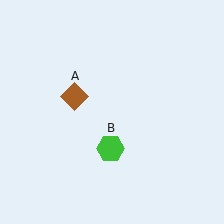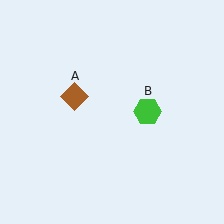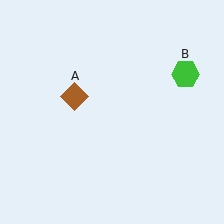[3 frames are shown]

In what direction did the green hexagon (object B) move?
The green hexagon (object B) moved up and to the right.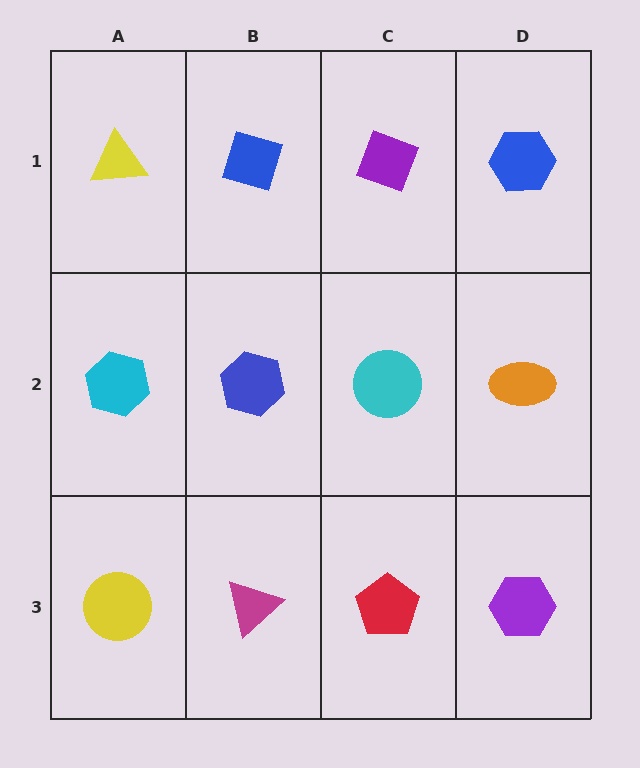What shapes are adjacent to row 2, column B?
A blue diamond (row 1, column B), a magenta triangle (row 3, column B), a cyan hexagon (row 2, column A), a cyan circle (row 2, column C).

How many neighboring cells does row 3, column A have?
2.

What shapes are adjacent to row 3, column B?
A blue hexagon (row 2, column B), a yellow circle (row 3, column A), a red pentagon (row 3, column C).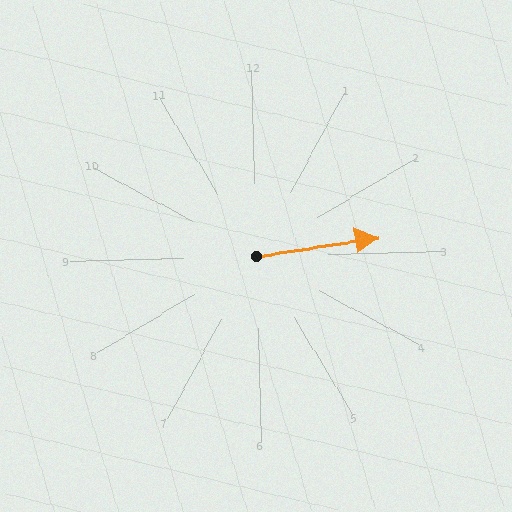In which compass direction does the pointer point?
East.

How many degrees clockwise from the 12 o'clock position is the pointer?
Approximately 83 degrees.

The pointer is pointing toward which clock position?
Roughly 3 o'clock.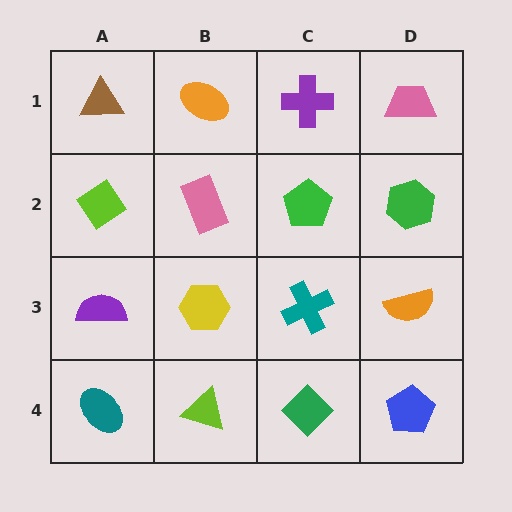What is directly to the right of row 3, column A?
A yellow hexagon.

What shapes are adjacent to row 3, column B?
A pink rectangle (row 2, column B), a lime triangle (row 4, column B), a purple semicircle (row 3, column A), a teal cross (row 3, column C).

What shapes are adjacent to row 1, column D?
A green hexagon (row 2, column D), a purple cross (row 1, column C).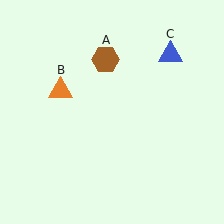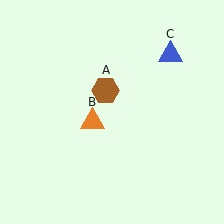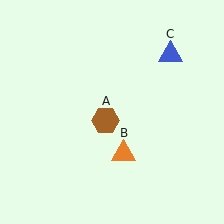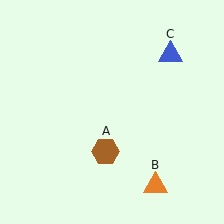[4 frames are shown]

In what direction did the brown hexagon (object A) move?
The brown hexagon (object A) moved down.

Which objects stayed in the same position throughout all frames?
Blue triangle (object C) remained stationary.